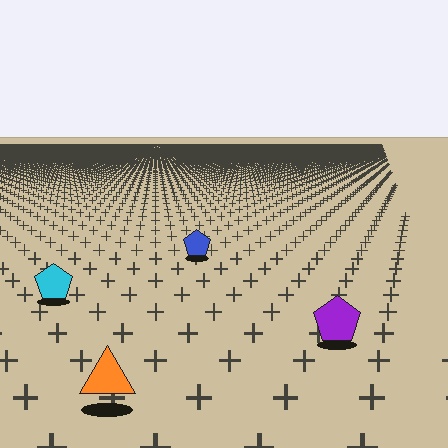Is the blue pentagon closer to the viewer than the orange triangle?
No. The orange triangle is closer — you can tell from the texture gradient: the ground texture is coarser near it.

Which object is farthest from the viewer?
The blue pentagon is farthest from the viewer. It appears smaller and the ground texture around it is denser.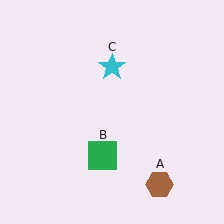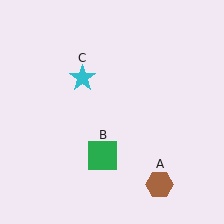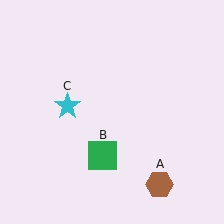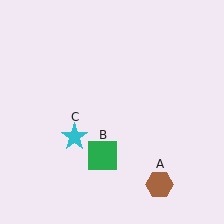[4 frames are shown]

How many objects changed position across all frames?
1 object changed position: cyan star (object C).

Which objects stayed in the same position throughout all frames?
Brown hexagon (object A) and green square (object B) remained stationary.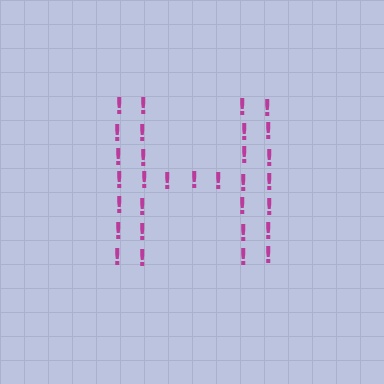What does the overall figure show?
The overall figure shows the letter H.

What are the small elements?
The small elements are exclamation marks.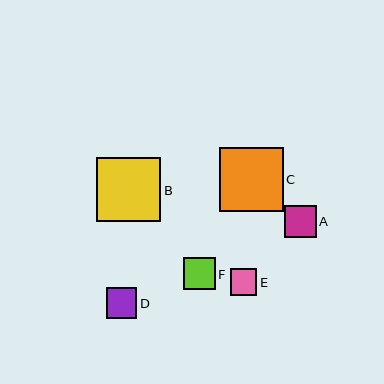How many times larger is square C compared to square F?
Square C is approximately 2.0 times the size of square F.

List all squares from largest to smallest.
From largest to smallest: B, C, F, A, D, E.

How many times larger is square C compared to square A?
Square C is approximately 2.0 times the size of square A.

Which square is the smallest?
Square E is the smallest with a size of approximately 27 pixels.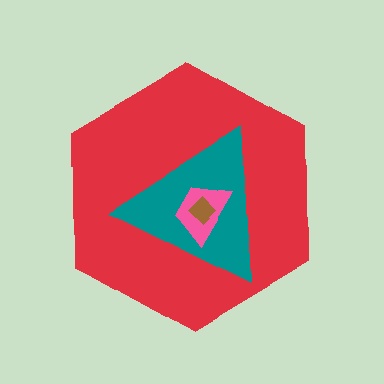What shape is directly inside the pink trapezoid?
The brown diamond.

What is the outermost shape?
The red hexagon.